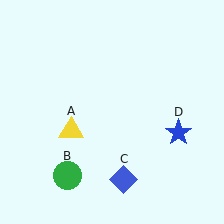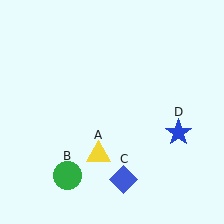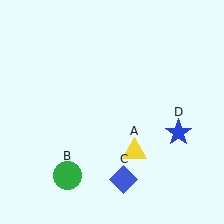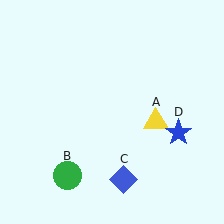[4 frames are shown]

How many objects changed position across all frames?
1 object changed position: yellow triangle (object A).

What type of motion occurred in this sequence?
The yellow triangle (object A) rotated counterclockwise around the center of the scene.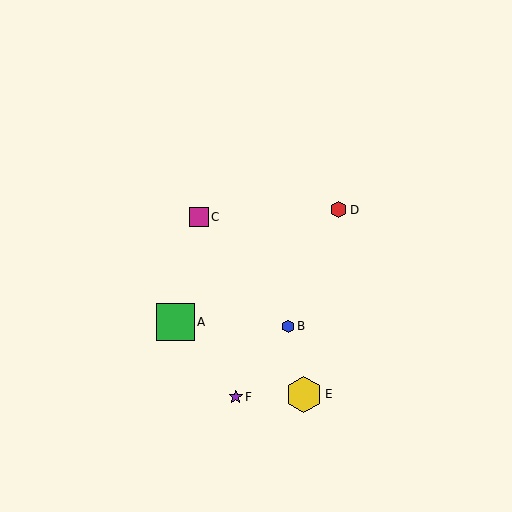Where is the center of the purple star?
The center of the purple star is at (236, 397).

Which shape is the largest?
The green square (labeled A) is the largest.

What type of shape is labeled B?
Shape B is a blue hexagon.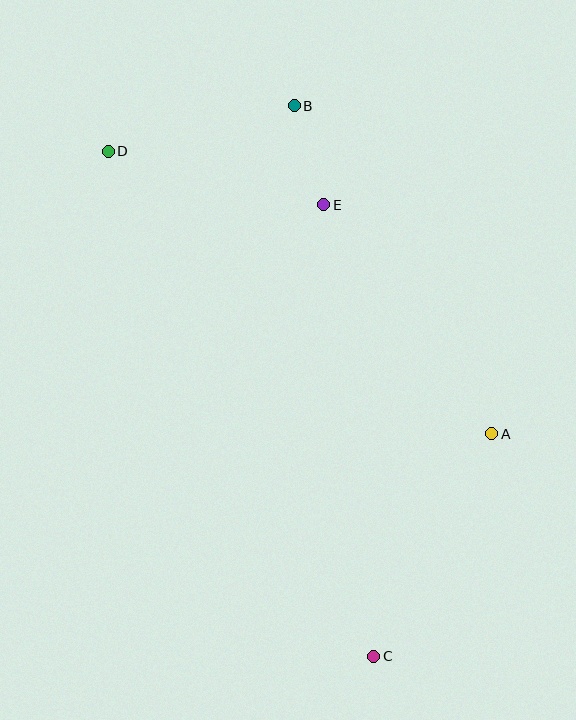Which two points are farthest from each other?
Points C and D are farthest from each other.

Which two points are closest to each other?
Points B and E are closest to each other.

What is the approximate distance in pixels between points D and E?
The distance between D and E is approximately 222 pixels.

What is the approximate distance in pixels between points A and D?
The distance between A and D is approximately 476 pixels.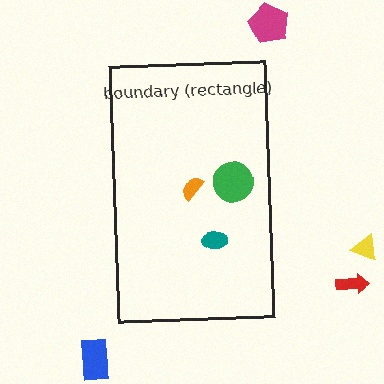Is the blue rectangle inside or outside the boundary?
Outside.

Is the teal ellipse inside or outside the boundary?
Inside.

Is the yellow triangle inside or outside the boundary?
Outside.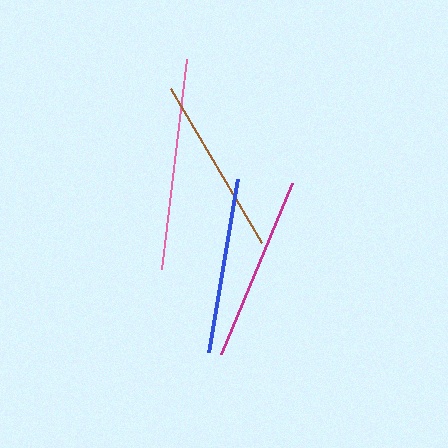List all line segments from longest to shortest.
From longest to shortest: pink, magenta, brown, blue.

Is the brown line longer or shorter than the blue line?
The brown line is longer than the blue line.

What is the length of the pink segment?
The pink segment is approximately 211 pixels long.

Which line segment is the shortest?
The blue line is the shortest at approximately 176 pixels.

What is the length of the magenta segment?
The magenta segment is approximately 185 pixels long.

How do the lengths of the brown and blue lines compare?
The brown and blue lines are approximately the same length.